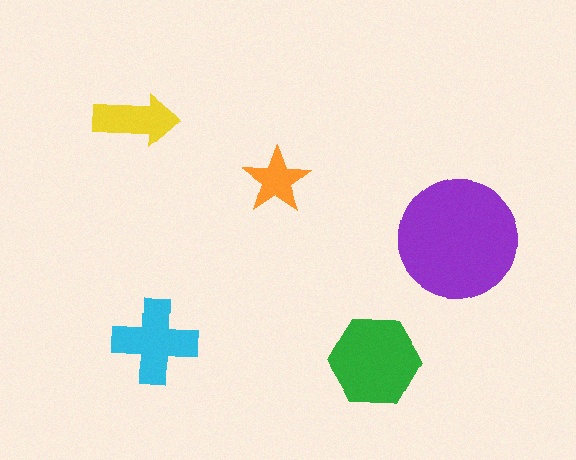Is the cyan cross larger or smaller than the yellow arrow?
Larger.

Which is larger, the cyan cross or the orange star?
The cyan cross.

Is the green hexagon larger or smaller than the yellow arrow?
Larger.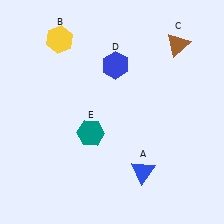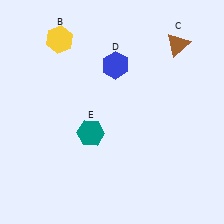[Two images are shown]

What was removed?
The blue triangle (A) was removed in Image 2.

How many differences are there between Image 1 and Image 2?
There is 1 difference between the two images.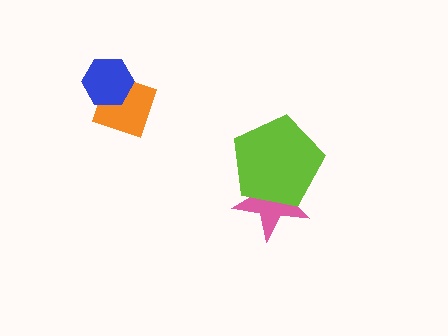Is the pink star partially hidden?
Yes, it is partially covered by another shape.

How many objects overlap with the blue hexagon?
1 object overlaps with the blue hexagon.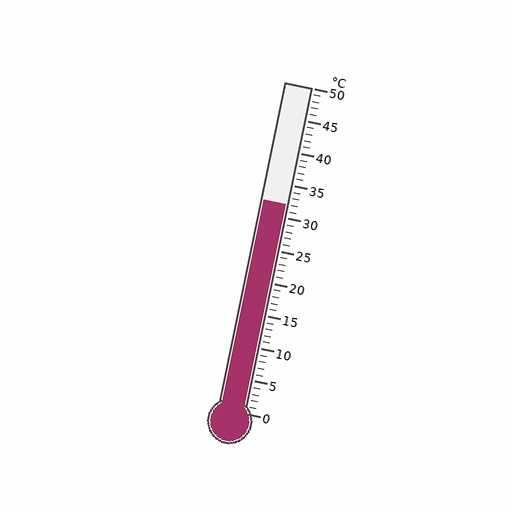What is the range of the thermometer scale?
The thermometer scale ranges from 0°C to 50°C.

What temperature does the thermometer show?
The thermometer shows approximately 32°C.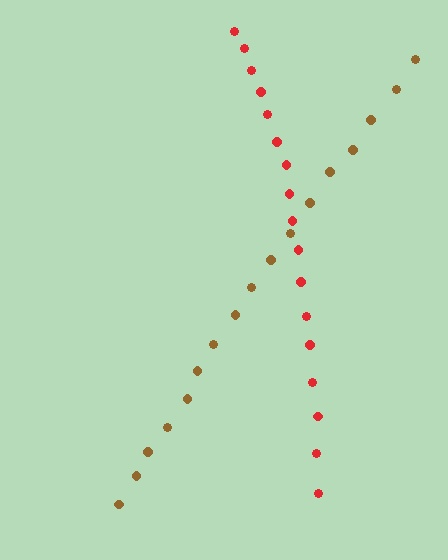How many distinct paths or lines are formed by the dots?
There are 2 distinct paths.